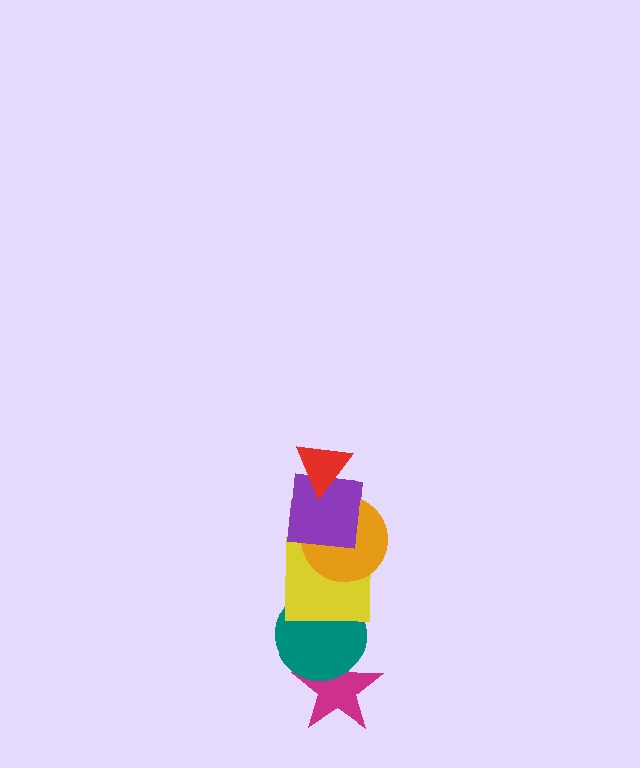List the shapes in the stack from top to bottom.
From top to bottom: the red triangle, the purple square, the orange circle, the yellow square, the teal circle, the magenta star.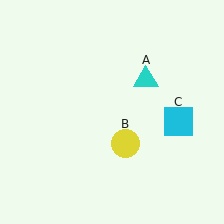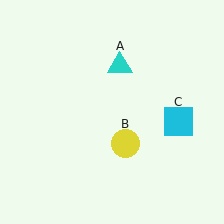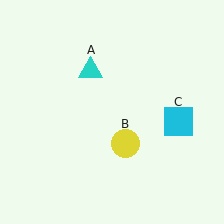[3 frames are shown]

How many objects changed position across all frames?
1 object changed position: cyan triangle (object A).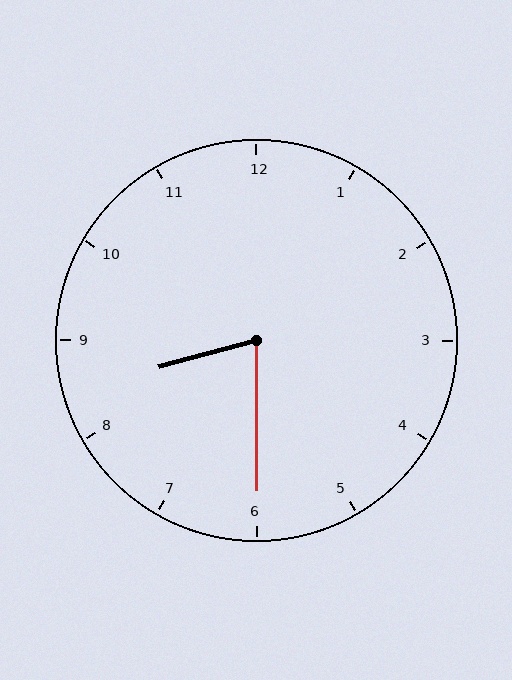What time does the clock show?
8:30.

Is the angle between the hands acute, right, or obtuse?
It is acute.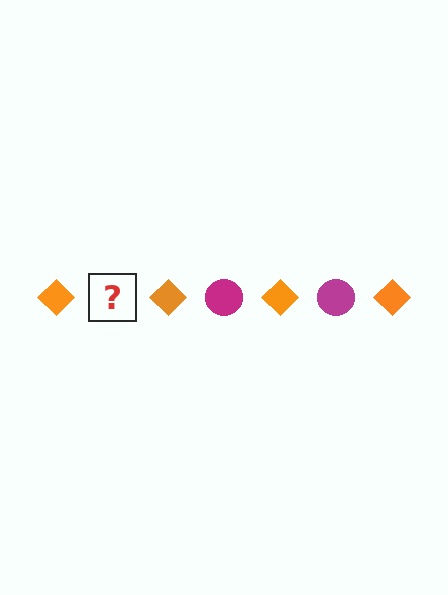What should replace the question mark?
The question mark should be replaced with a magenta circle.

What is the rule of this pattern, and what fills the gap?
The rule is that the pattern alternates between orange diamond and magenta circle. The gap should be filled with a magenta circle.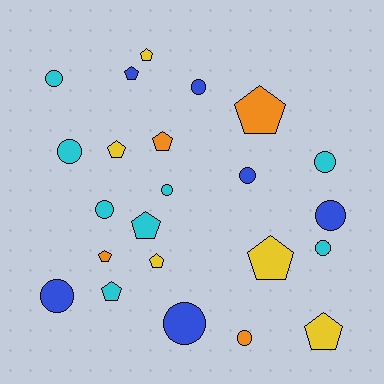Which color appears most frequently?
Cyan, with 8 objects.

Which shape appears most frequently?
Circle, with 12 objects.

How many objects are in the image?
There are 23 objects.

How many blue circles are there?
There are 5 blue circles.